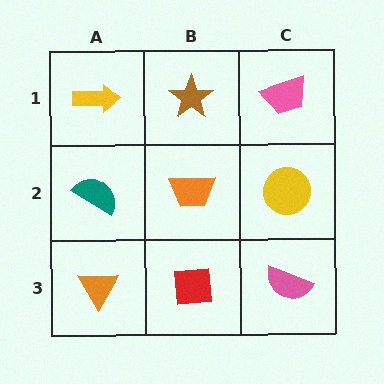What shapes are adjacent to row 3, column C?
A yellow circle (row 2, column C), a red square (row 3, column B).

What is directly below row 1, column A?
A teal semicircle.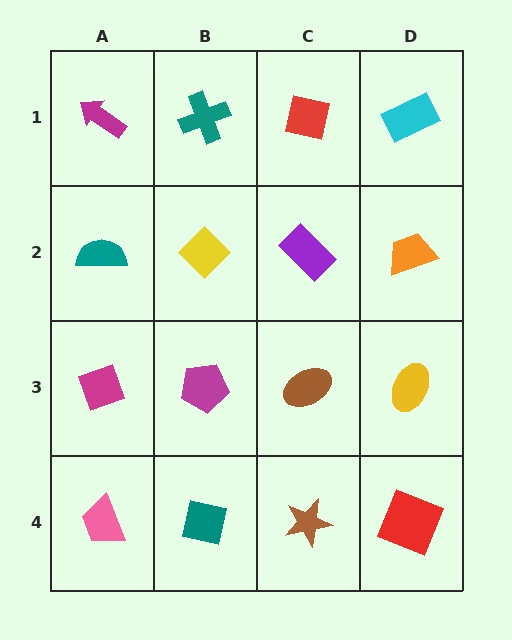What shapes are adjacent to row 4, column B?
A magenta pentagon (row 3, column B), a pink trapezoid (row 4, column A), a brown star (row 4, column C).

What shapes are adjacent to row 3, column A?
A teal semicircle (row 2, column A), a pink trapezoid (row 4, column A), a magenta pentagon (row 3, column B).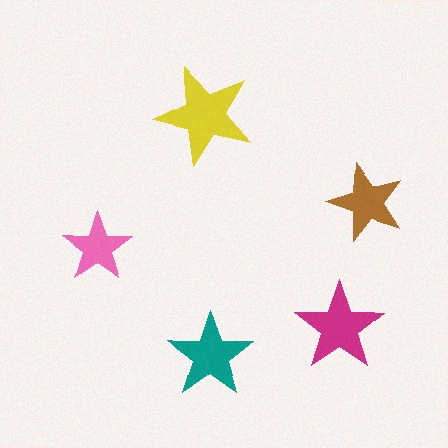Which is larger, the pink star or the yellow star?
The yellow one.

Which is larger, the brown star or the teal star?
The teal one.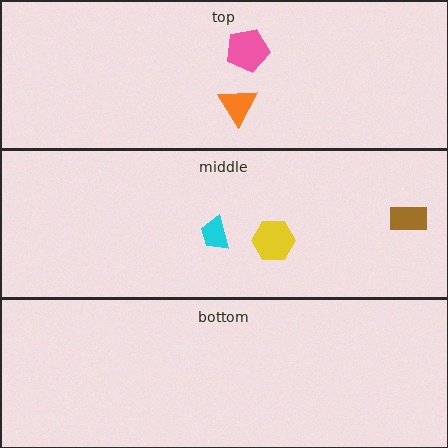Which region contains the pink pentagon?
The top region.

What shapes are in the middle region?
The yellow hexagon, the brown rectangle, the cyan trapezoid.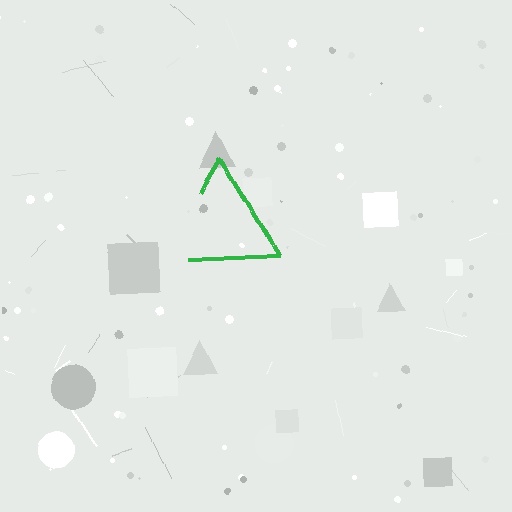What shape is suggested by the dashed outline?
The dashed outline suggests a triangle.